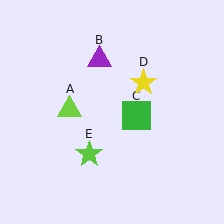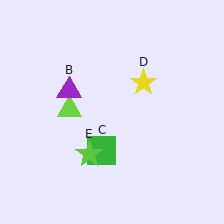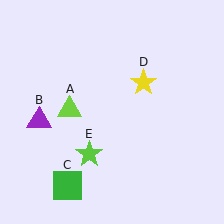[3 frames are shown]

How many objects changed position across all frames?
2 objects changed position: purple triangle (object B), green square (object C).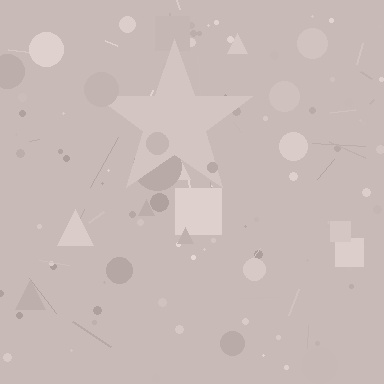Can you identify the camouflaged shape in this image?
The camouflaged shape is a star.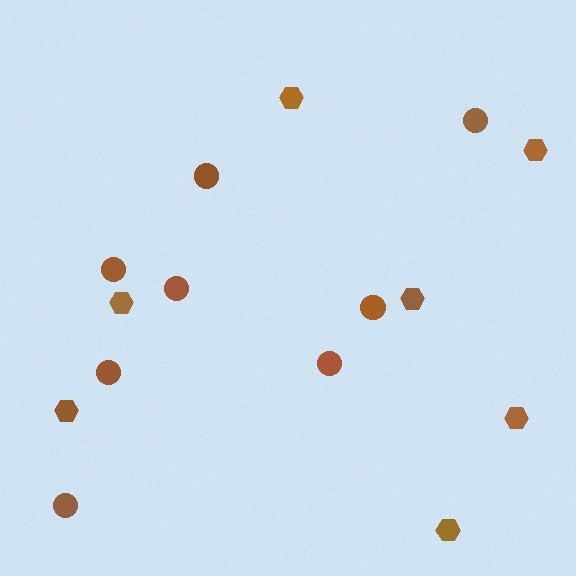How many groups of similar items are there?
There are 2 groups: one group of hexagons (7) and one group of circles (8).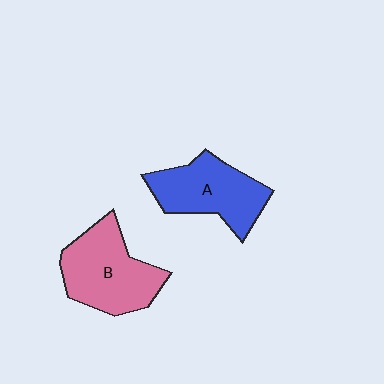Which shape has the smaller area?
Shape A (blue).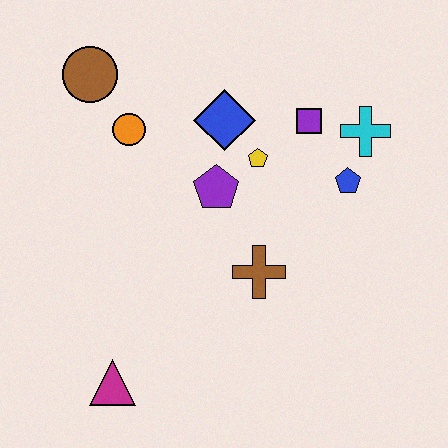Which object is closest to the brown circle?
The orange circle is closest to the brown circle.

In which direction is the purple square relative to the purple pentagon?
The purple square is to the right of the purple pentagon.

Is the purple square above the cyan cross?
Yes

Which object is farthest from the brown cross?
The brown circle is farthest from the brown cross.